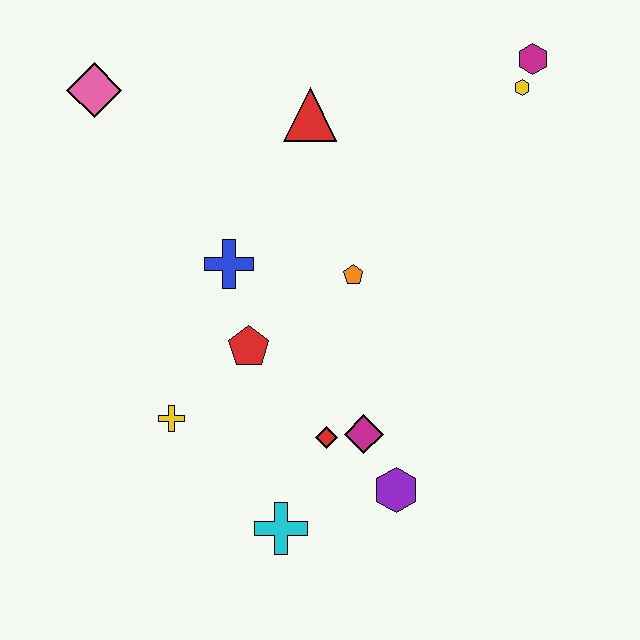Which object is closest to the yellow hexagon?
The magenta hexagon is closest to the yellow hexagon.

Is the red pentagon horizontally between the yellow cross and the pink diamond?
No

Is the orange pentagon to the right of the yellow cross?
Yes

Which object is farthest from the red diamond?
The magenta hexagon is farthest from the red diamond.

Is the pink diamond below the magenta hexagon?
Yes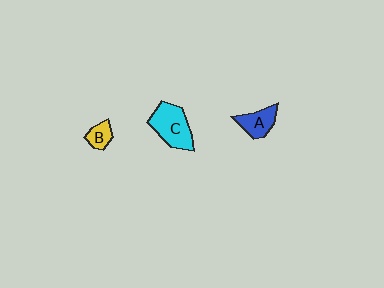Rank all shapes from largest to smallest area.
From largest to smallest: C (cyan), A (blue), B (yellow).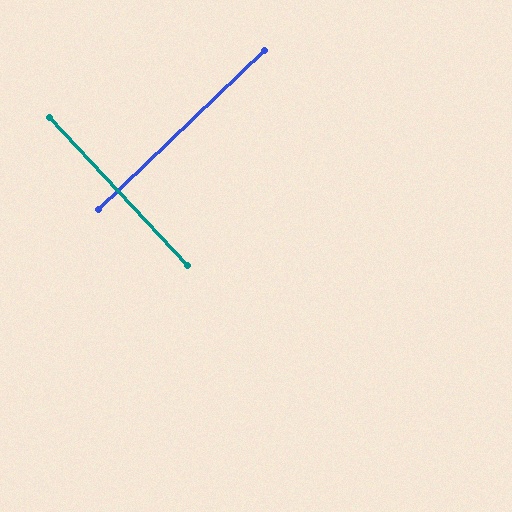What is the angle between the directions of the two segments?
Approximately 89 degrees.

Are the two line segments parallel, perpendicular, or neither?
Perpendicular — they meet at approximately 89°.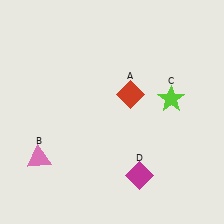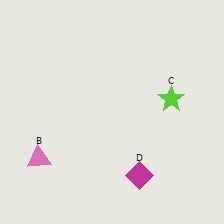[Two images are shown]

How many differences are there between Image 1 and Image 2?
There is 1 difference between the two images.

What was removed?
The red diamond (A) was removed in Image 2.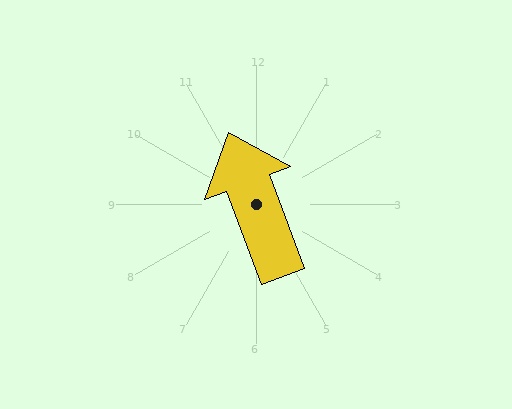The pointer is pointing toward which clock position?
Roughly 11 o'clock.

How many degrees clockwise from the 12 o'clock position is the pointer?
Approximately 339 degrees.